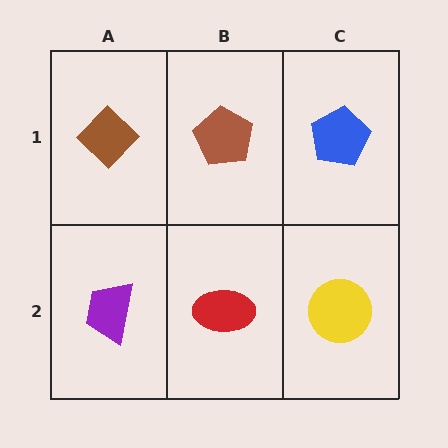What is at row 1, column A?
A brown diamond.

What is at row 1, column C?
A blue pentagon.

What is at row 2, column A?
A purple trapezoid.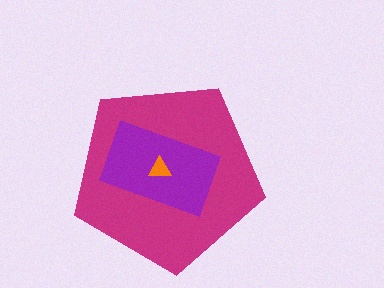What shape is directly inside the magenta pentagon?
The purple rectangle.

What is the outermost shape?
The magenta pentagon.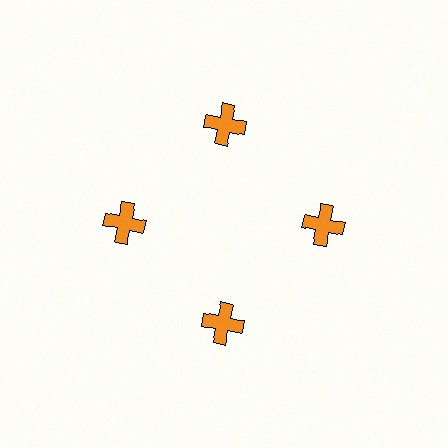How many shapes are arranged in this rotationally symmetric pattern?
There are 4 shapes, arranged in 4 groups of 1.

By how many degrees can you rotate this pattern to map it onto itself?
The pattern maps onto itself every 90 degrees of rotation.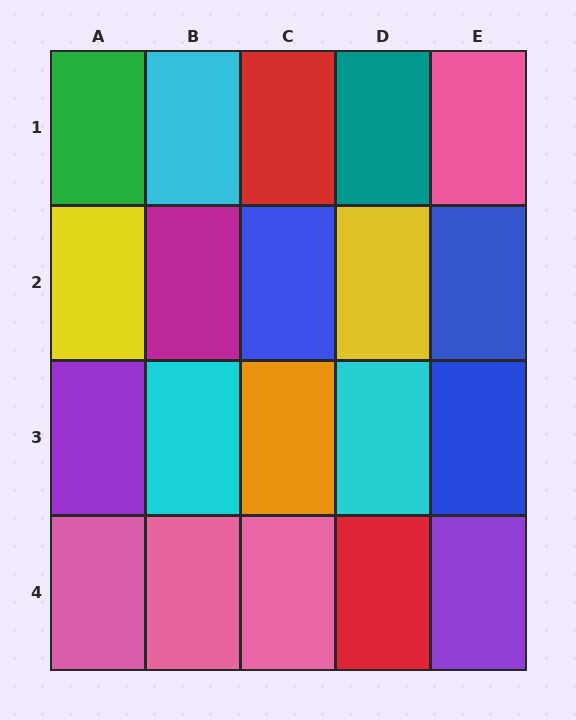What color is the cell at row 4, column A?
Pink.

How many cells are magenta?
1 cell is magenta.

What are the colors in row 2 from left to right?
Yellow, magenta, blue, yellow, blue.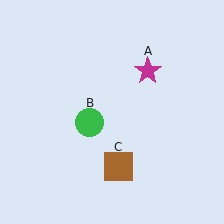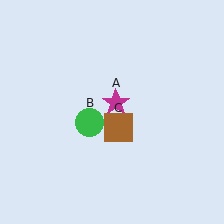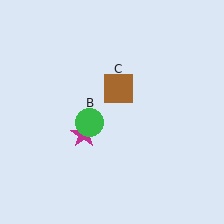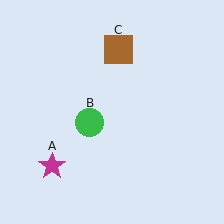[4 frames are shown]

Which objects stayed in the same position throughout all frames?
Green circle (object B) remained stationary.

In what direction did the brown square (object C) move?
The brown square (object C) moved up.